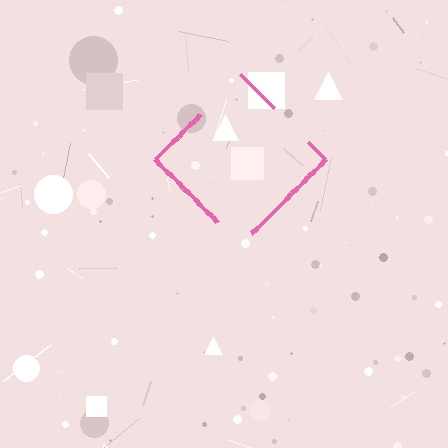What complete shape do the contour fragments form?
The contour fragments form a diamond.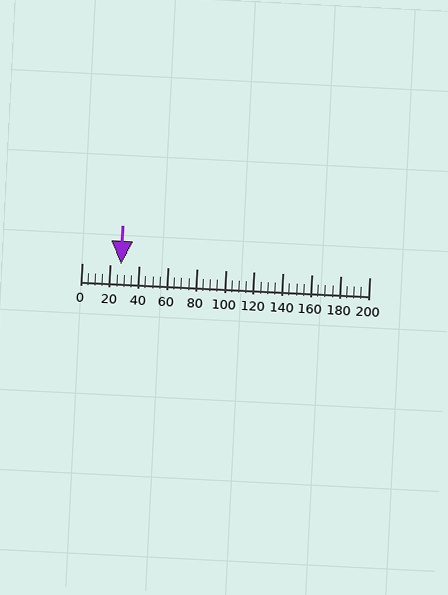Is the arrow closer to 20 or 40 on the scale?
The arrow is closer to 20.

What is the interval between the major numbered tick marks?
The major tick marks are spaced 20 units apart.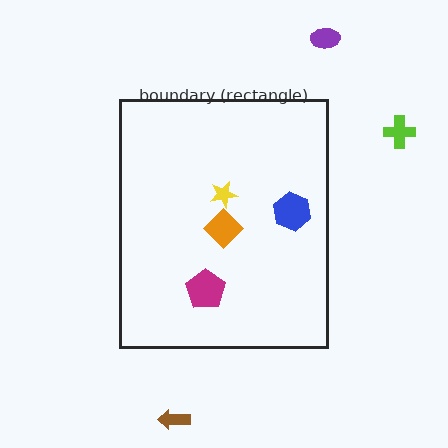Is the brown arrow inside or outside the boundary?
Outside.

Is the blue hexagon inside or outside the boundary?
Inside.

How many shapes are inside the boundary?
4 inside, 3 outside.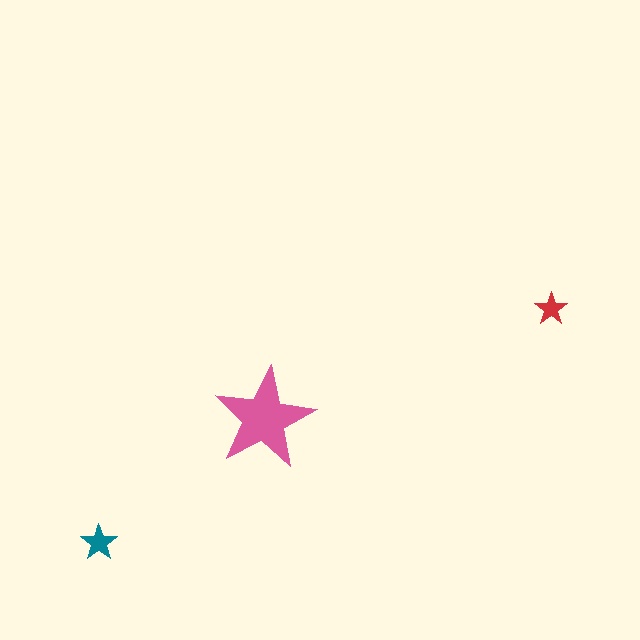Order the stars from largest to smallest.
the pink one, the teal one, the red one.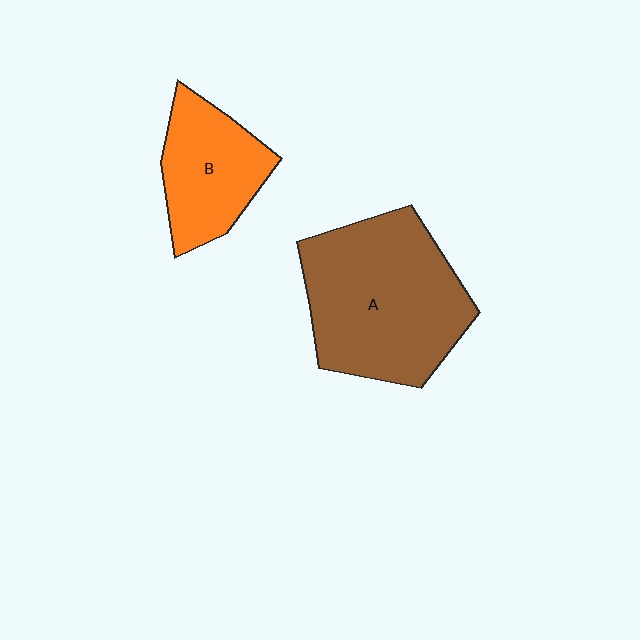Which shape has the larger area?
Shape A (brown).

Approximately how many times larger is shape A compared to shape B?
Approximately 1.8 times.